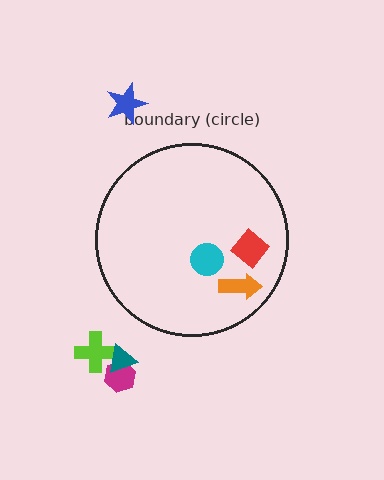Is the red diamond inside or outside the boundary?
Inside.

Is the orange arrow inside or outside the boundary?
Inside.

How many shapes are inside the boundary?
3 inside, 4 outside.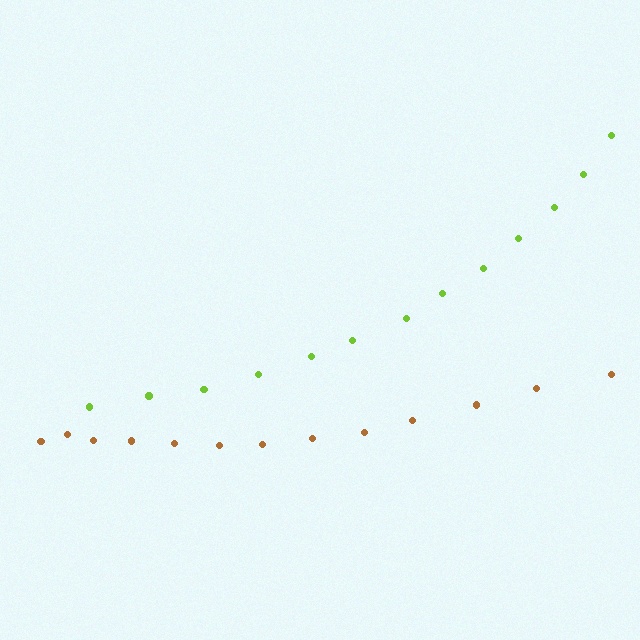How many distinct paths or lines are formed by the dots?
There are 2 distinct paths.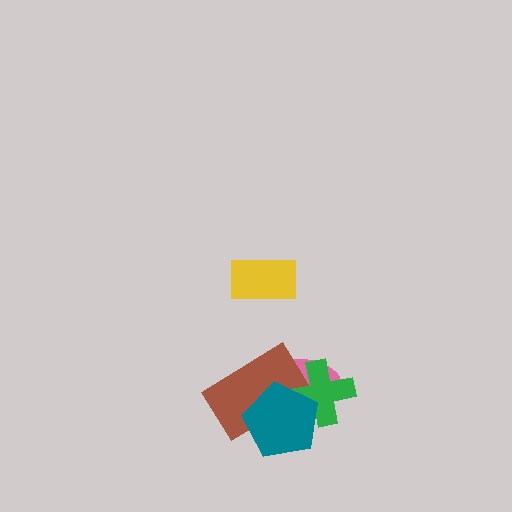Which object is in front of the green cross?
The teal pentagon is in front of the green cross.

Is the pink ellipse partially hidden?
Yes, it is partially covered by another shape.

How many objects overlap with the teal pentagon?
3 objects overlap with the teal pentagon.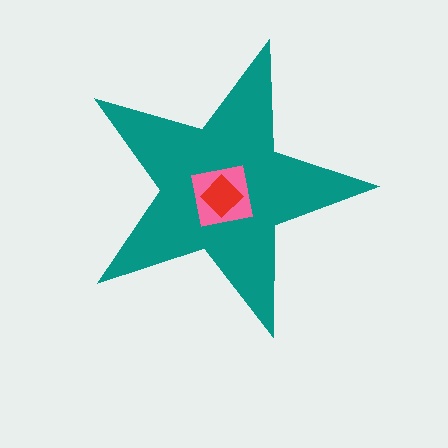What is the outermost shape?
The teal star.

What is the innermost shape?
The red diamond.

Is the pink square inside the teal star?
Yes.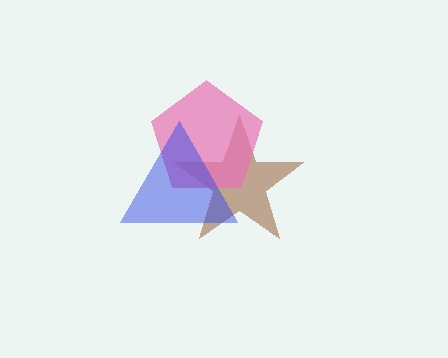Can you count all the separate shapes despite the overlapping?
Yes, there are 3 separate shapes.